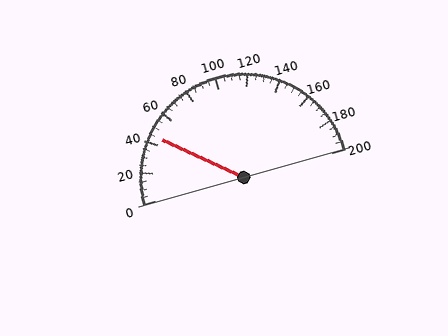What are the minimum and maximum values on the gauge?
The gauge ranges from 0 to 200.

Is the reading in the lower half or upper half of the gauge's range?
The reading is in the lower half of the range (0 to 200).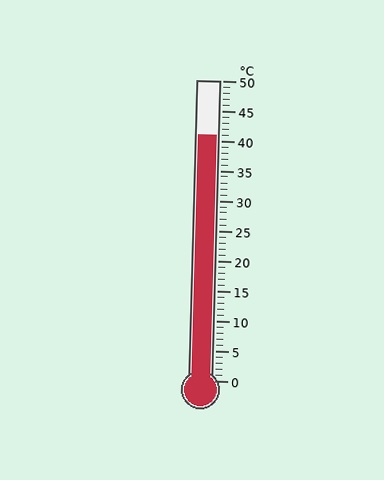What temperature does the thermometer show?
The thermometer shows approximately 41°C.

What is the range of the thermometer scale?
The thermometer scale ranges from 0°C to 50°C.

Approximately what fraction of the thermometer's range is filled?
The thermometer is filled to approximately 80% of its range.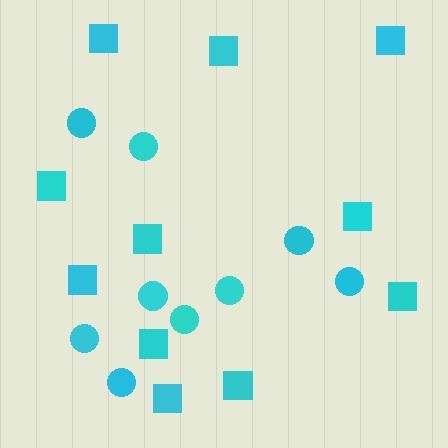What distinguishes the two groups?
There are 2 groups: one group of squares (11) and one group of circles (9).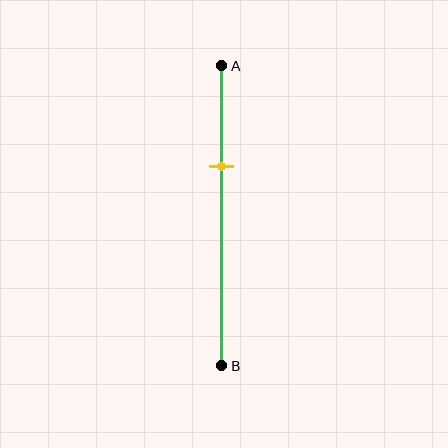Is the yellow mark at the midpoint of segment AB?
No, the mark is at about 35% from A, not at the 50% midpoint.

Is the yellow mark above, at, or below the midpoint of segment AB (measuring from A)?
The yellow mark is above the midpoint of segment AB.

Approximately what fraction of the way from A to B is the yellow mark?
The yellow mark is approximately 35% of the way from A to B.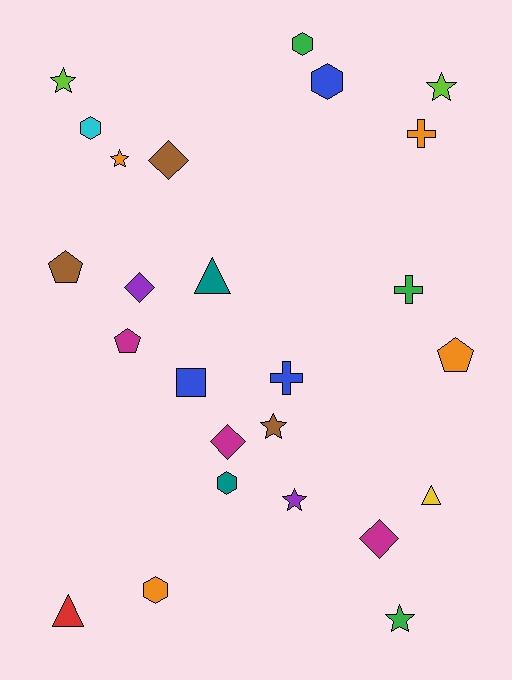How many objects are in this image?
There are 25 objects.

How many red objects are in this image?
There is 1 red object.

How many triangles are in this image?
There are 3 triangles.